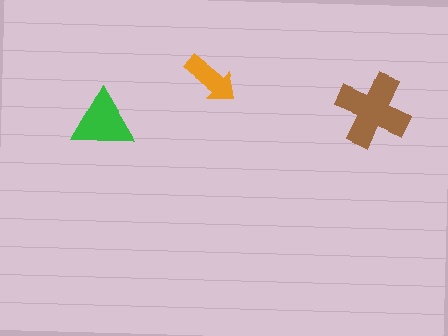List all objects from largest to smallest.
The brown cross, the green triangle, the orange arrow.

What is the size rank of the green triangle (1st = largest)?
2nd.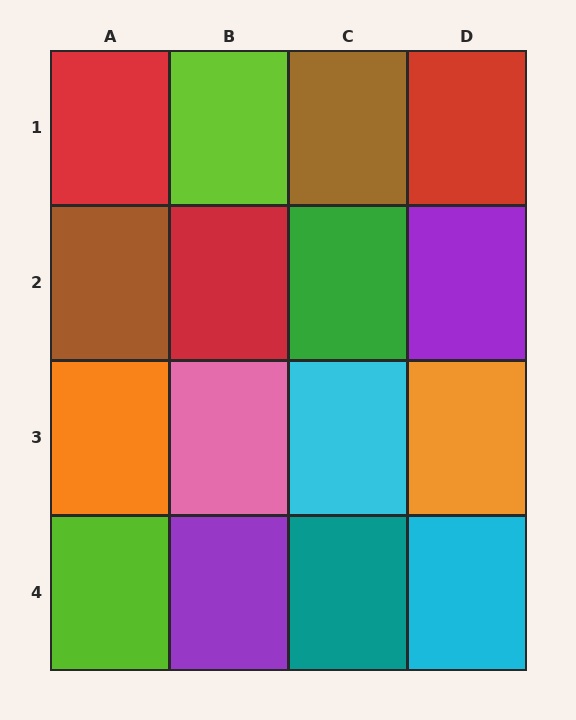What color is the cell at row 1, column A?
Red.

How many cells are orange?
2 cells are orange.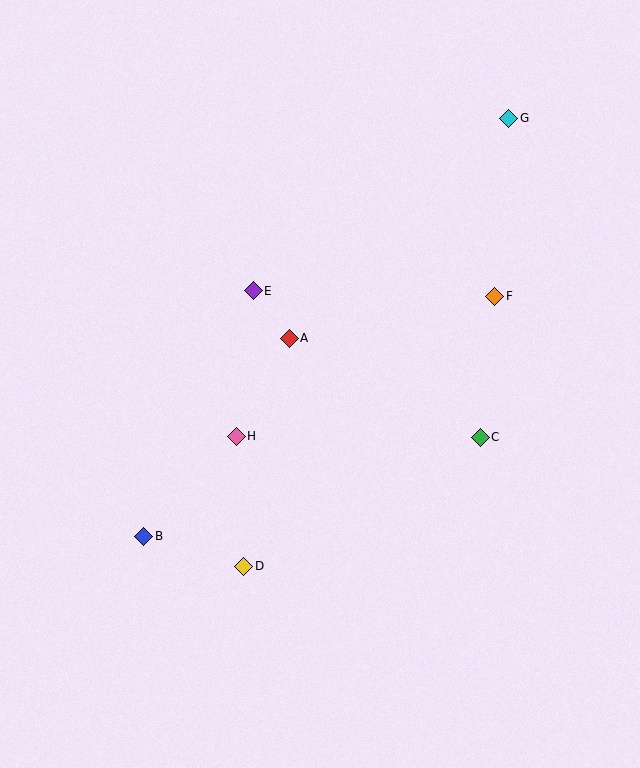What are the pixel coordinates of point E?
Point E is at (253, 291).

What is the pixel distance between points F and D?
The distance between F and D is 368 pixels.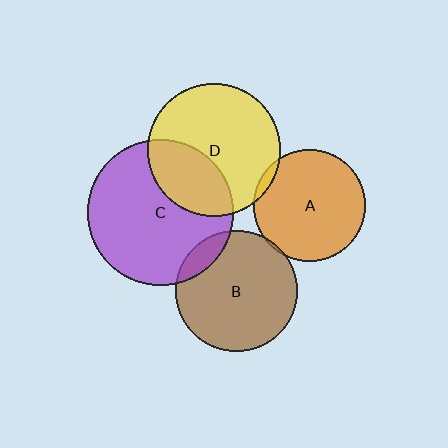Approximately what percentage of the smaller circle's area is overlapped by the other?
Approximately 5%.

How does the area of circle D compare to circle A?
Approximately 1.4 times.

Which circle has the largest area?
Circle C (purple).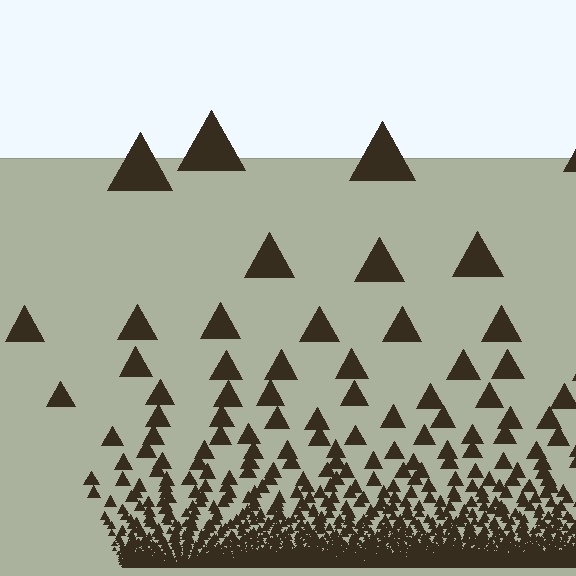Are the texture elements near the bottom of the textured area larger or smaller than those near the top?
Smaller. The gradient is inverted — elements near the bottom are smaller and denser.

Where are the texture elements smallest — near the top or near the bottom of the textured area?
Near the bottom.